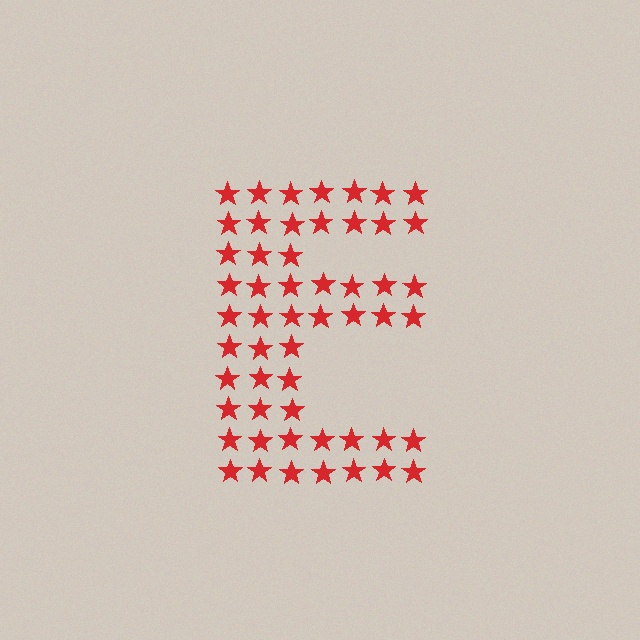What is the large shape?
The large shape is the letter E.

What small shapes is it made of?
It is made of small stars.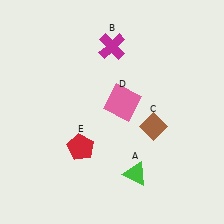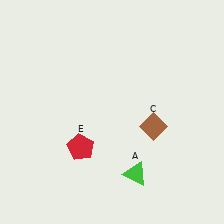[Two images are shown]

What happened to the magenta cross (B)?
The magenta cross (B) was removed in Image 2. It was in the top-left area of Image 1.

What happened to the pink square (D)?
The pink square (D) was removed in Image 2. It was in the top-right area of Image 1.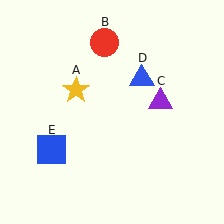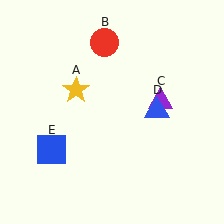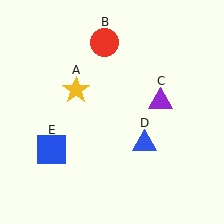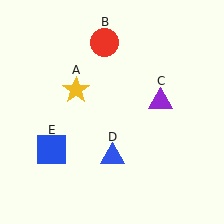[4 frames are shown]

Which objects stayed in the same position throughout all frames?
Yellow star (object A) and red circle (object B) and purple triangle (object C) and blue square (object E) remained stationary.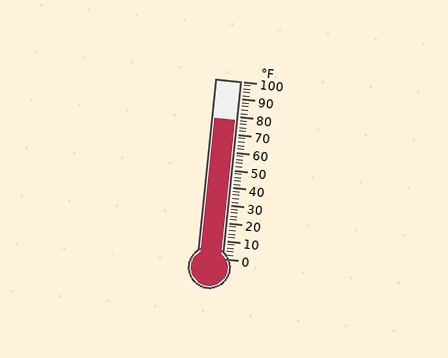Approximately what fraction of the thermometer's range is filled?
The thermometer is filled to approximately 80% of its range.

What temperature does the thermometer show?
The thermometer shows approximately 78°F.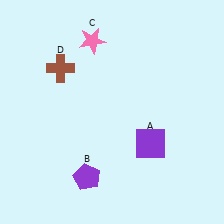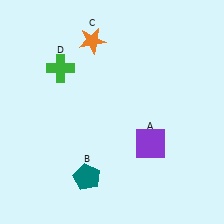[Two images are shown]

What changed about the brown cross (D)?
In Image 1, D is brown. In Image 2, it changed to green.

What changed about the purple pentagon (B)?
In Image 1, B is purple. In Image 2, it changed to teal.